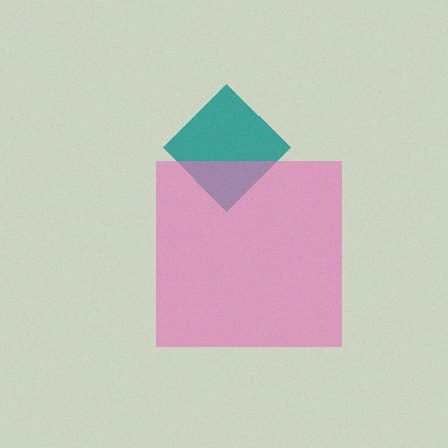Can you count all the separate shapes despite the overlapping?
Yes, there are 2 separate shapes.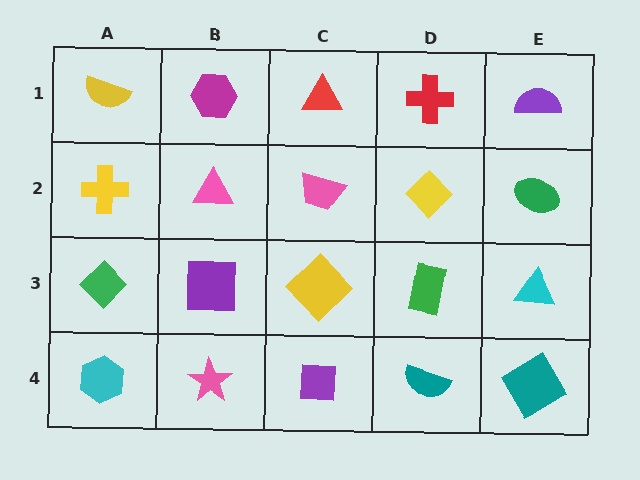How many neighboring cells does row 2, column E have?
3.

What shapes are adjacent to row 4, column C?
A yellow diamond (row 3, column C), a pink star (row 4, column B), a teal semicircle (row 4, column D).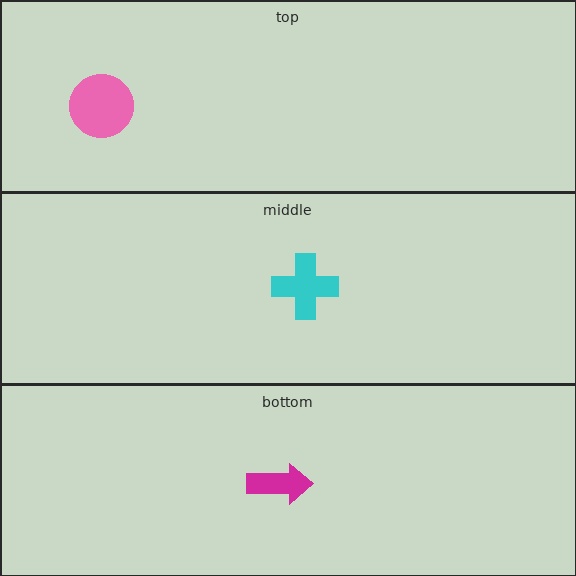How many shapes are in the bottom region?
1.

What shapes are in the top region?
The pink circle.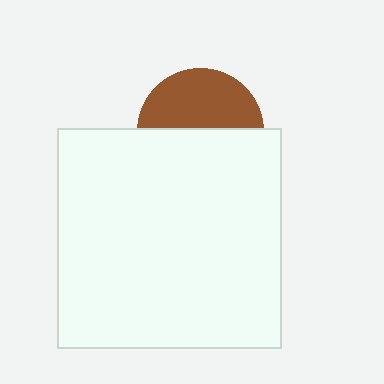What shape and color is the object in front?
The object in front is a white rectangle.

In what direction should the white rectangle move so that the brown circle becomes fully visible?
The white rectangle should move down. That is the shortest direction to clear the overlap and leave the brown circle fully visible.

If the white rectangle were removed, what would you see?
You would see the complete brown circle.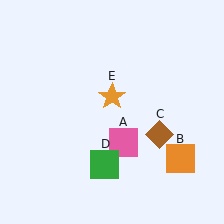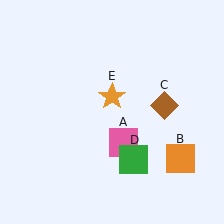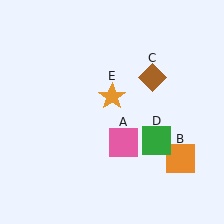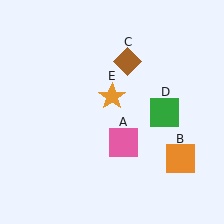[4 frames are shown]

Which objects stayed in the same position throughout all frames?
Pink square (object A) and orange square (object B) and orange star (object E) remained stationary.